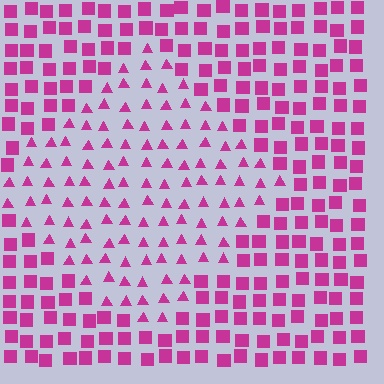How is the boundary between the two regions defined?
The boundary is defined by a change in element shape: triangles inside vs. squares outside. All elements share the same color and spacing.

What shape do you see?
I see a diamond.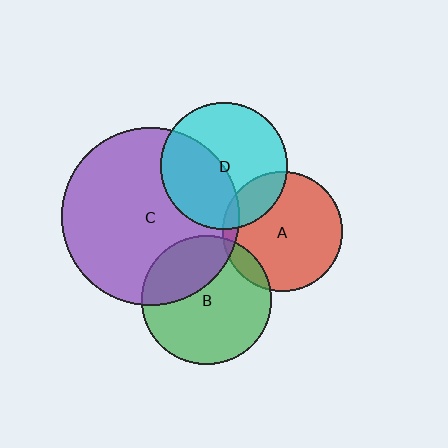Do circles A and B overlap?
Yes.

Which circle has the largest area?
Circle C (purple).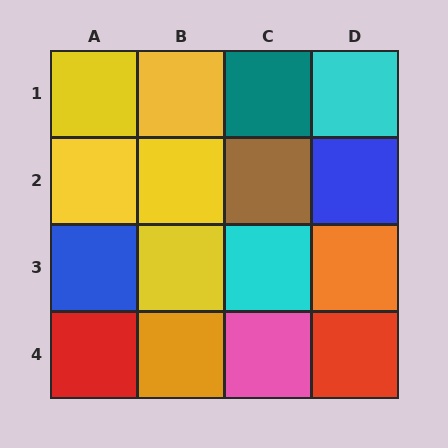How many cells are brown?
1 cell is brown.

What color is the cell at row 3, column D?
Orange.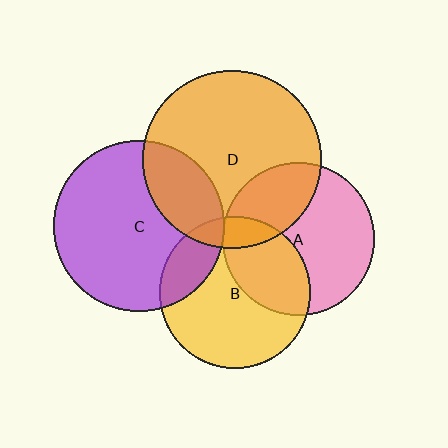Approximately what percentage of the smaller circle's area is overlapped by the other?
Approximately 30%.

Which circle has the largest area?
Circle D (orange).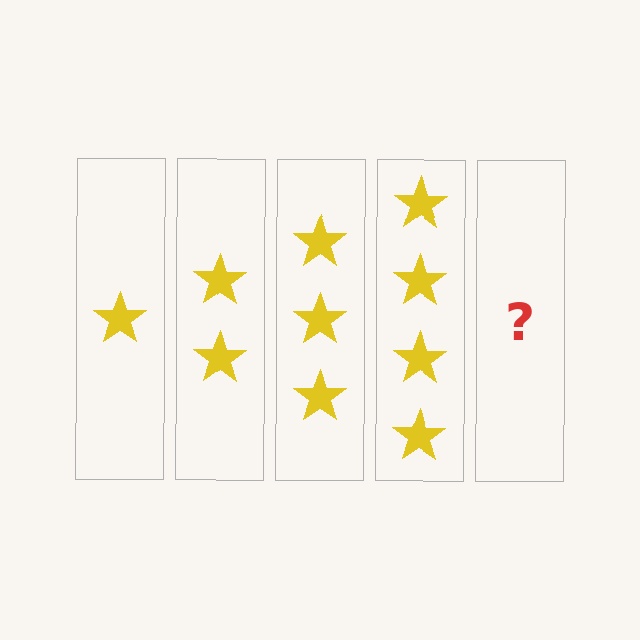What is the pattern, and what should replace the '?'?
The pattern is that each step adds one more star. The '?' should be 5 stars.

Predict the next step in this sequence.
The next step is 5 stars.